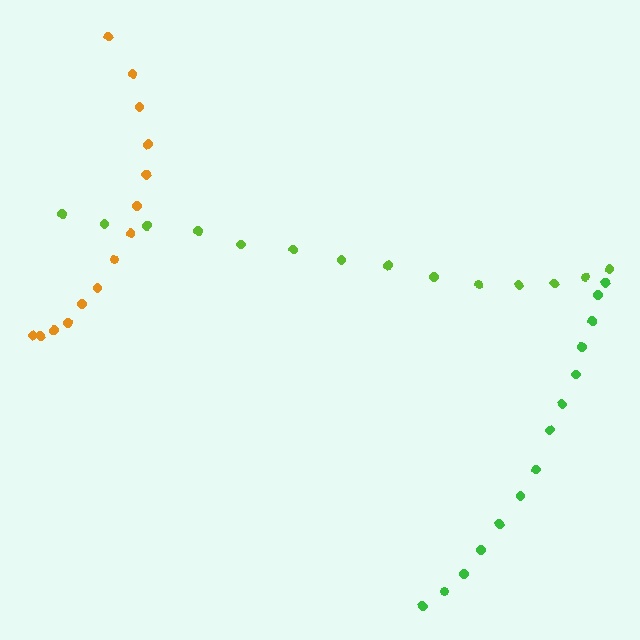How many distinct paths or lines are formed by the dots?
There are 3 distinct paths.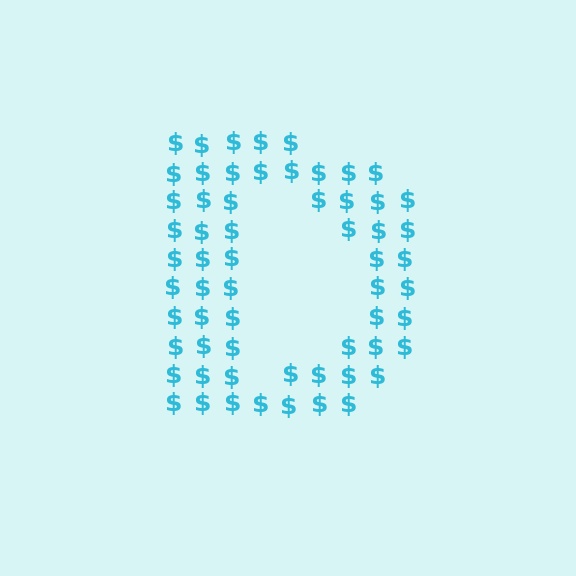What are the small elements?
The small elements are dollar signs.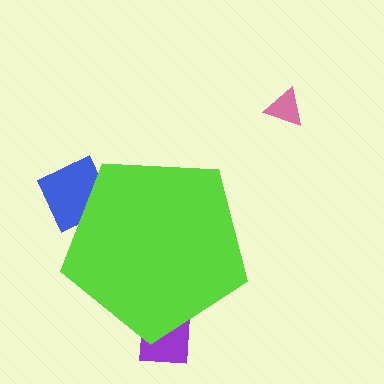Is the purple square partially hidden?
Yes, the purple square is partially hidden behind the lime pentagon.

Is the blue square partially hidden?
Yes, the blue square is partially hidden behind the lime pentagon.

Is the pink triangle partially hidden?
No, the pink triangle is fully visible.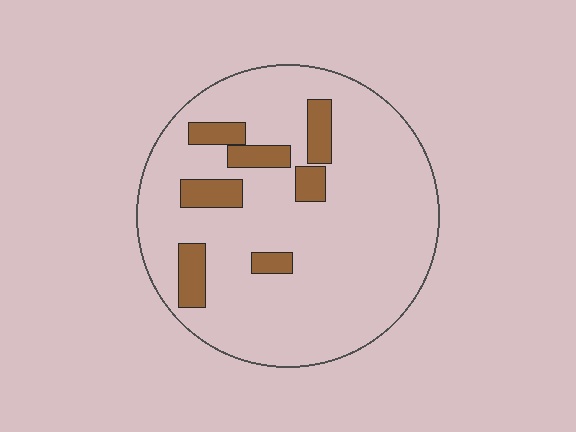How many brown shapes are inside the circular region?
7.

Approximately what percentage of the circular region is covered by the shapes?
Approximately 15%.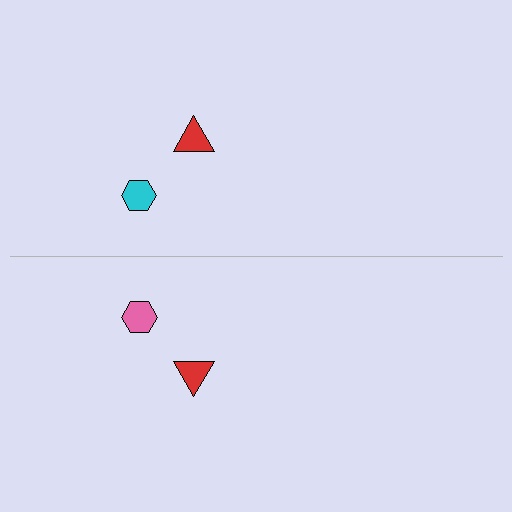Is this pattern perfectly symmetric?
No, the pattern is not perfectly symmetric. The pink hexagon on the bottom side breaks the symmetry — its mirror counterpart is cyan.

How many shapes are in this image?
There are 4 shapes in this image.